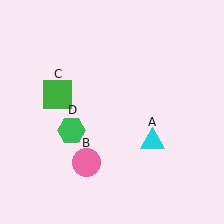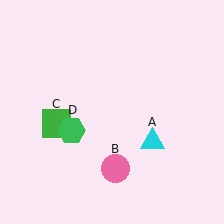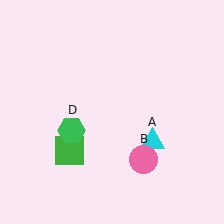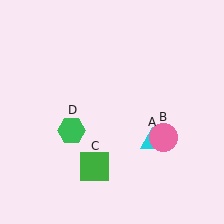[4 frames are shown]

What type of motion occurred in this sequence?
The pink circle (object B), green square (object C) rotated counterclockwise around the center of the scene.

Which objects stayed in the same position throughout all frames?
Cyan triangle (object A) and green hexagon (object D) remained stationary.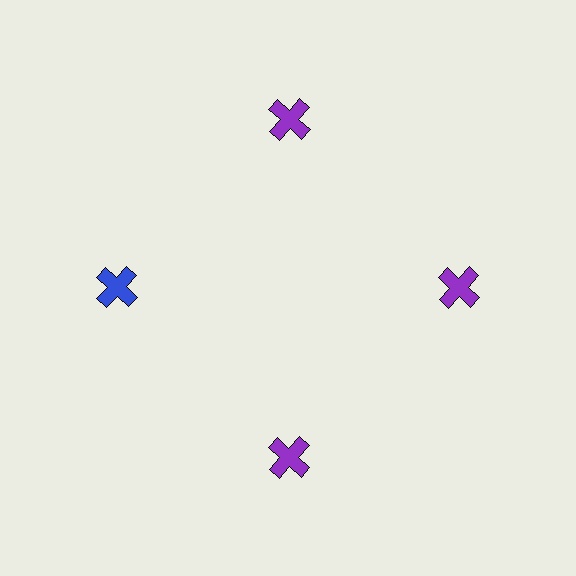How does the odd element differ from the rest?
It has a different color: blue instead of purple.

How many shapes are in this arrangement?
There are 4 shapes arranged in a ring pattern.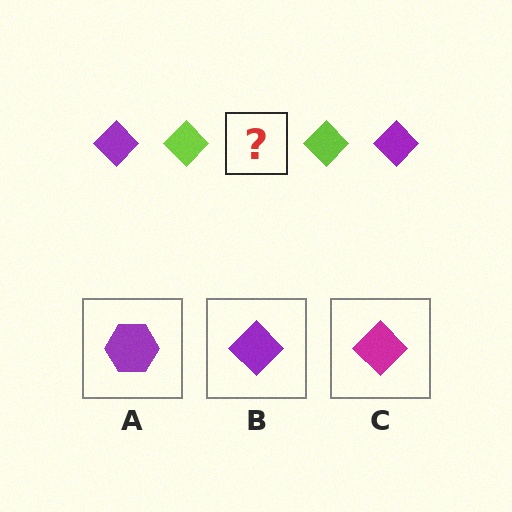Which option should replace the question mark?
Option B.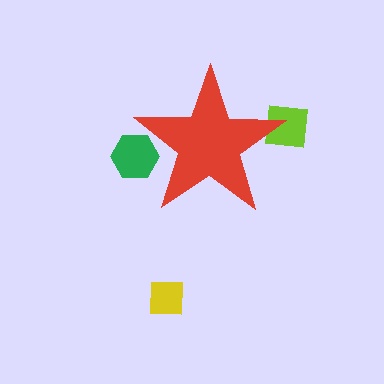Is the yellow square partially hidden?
No, the yellow square is fully visible.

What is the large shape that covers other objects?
A red star.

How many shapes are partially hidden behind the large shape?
2 shapes are partially hidden.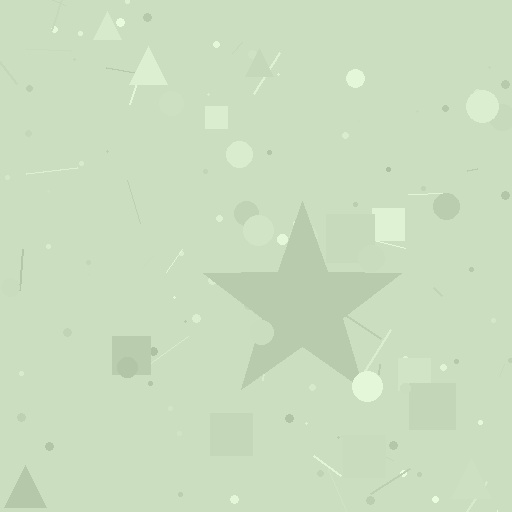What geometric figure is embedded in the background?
A star is embedded in the background.